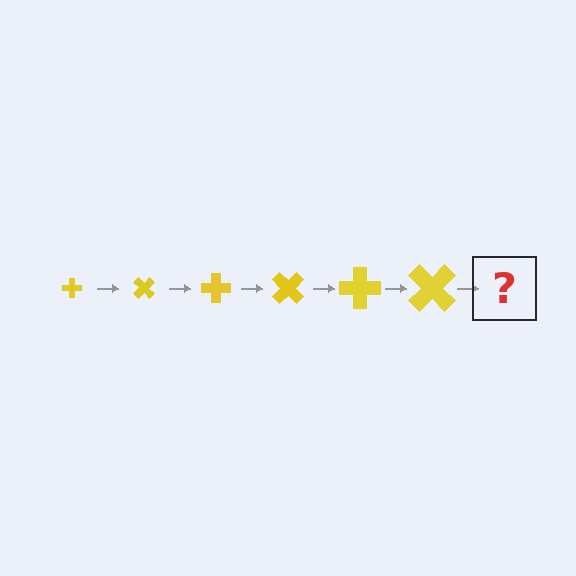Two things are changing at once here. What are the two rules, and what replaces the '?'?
The two rules are that the cross grows larger each step and it rotates 45 degrees each step. The '?' should be a cross, larger than the previous one and rotated 270 degrees from the start.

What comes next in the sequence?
The next element should be a cross, larger than the previous one and rotated 270 degrees from the start.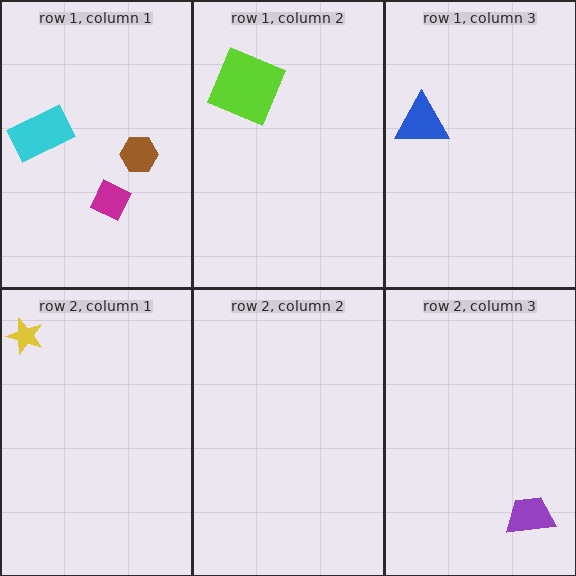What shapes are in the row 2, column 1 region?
The yellow star.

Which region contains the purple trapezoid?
The row 2, column 3 region.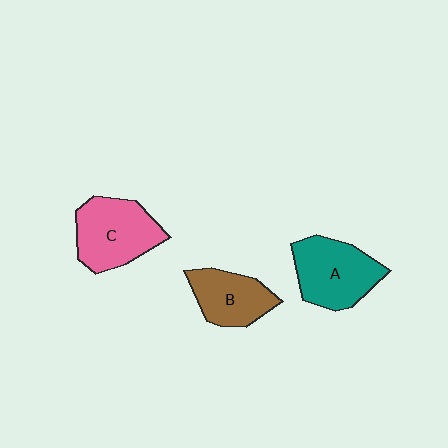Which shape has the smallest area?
Shape B (brown).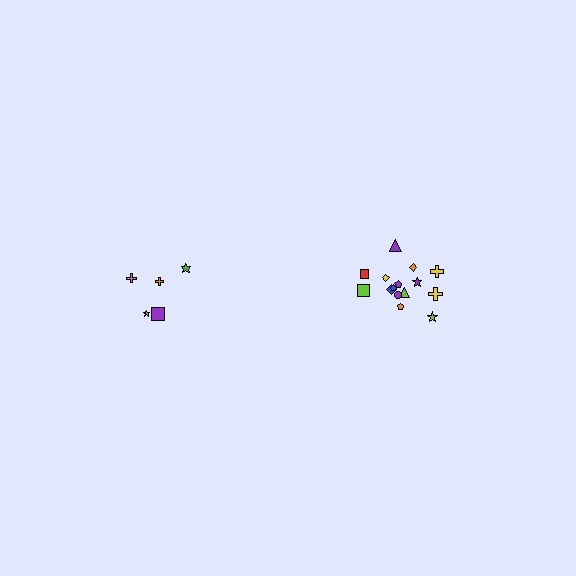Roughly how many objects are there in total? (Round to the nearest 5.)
Roughly 20 objects in total.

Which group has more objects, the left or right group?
The right group.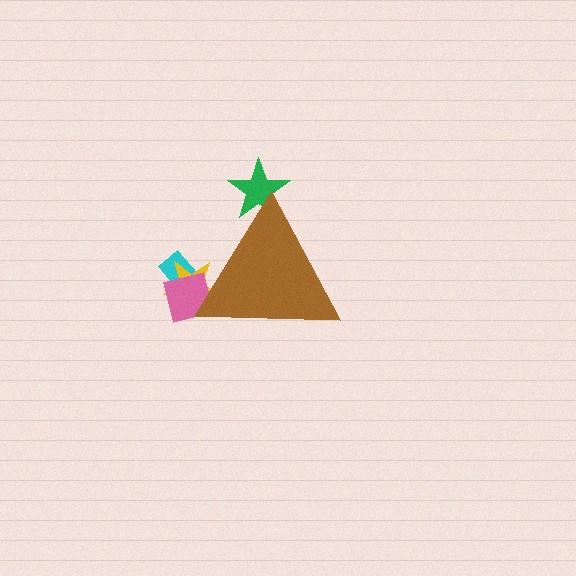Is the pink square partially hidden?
Yes, the pink square is partially hidden behind the brown triangle.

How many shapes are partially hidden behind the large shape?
4 shapes are partially hidden.